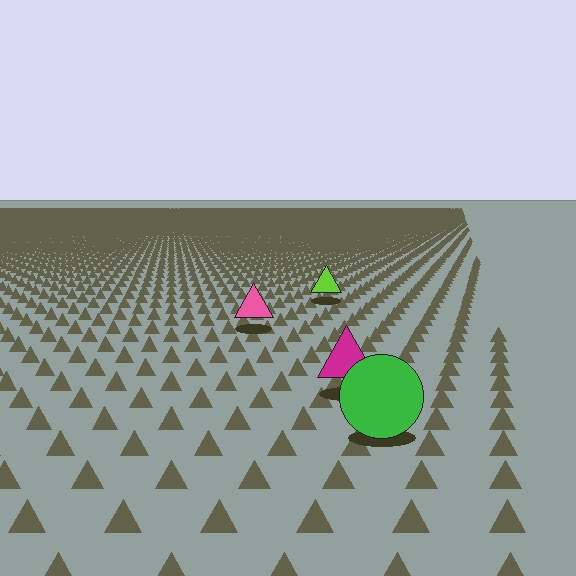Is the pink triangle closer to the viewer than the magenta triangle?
No. The magenta triangle is closer — you can tell from the texture gradient: the ground texture is coarser near it.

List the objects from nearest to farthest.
From nearest to farthest: the green circle, the magenta triangle, the pink triangle, the lime triangle.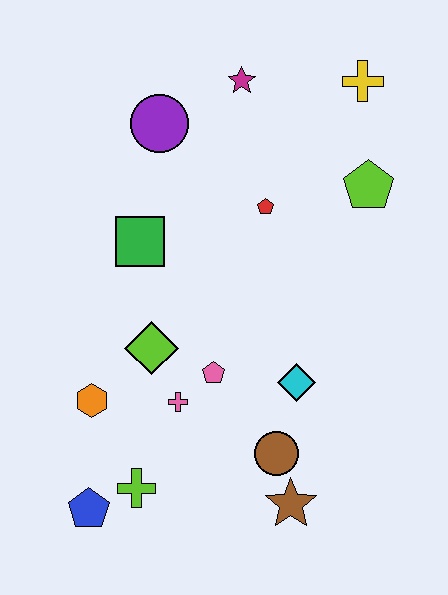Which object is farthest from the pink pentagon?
The yellow cross is farthest from the pink pentagon.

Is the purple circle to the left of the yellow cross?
Yes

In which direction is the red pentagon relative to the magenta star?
The red pentagon is below the magenta star.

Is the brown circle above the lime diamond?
No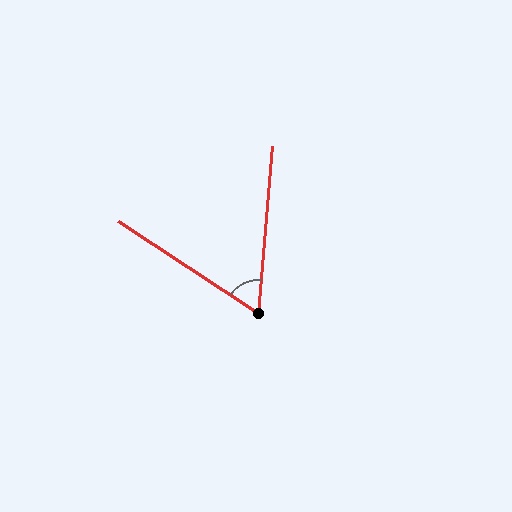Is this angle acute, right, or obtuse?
It is acute.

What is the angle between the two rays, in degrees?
Approximately 61 degrees.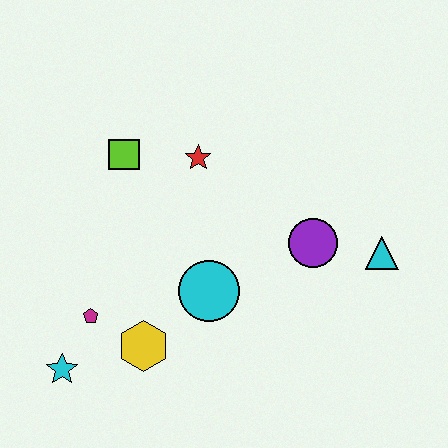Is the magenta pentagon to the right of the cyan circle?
No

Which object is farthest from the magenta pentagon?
The cyan triangle is farthest from the magenta pentagon.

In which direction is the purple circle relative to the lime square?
The purple circle is to the right of the lime square.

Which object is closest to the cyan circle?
The yellow hexagon is closest to the cyan circle.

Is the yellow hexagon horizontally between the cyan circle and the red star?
No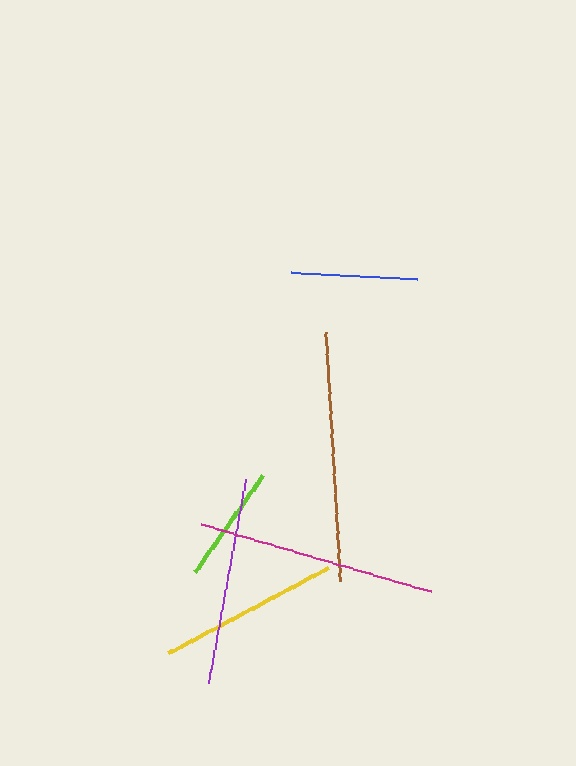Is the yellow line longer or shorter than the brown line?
The brown line is longer than the yellow line.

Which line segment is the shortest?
The lime line is the shortest at approximately 118 pixels.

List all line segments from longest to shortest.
From longest to shortest: brown, magenta, purple, yellow, blue, lime.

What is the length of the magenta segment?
The magenta segment is approximately 239 pixels long.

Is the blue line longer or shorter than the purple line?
The purple line is longer than the blue line.